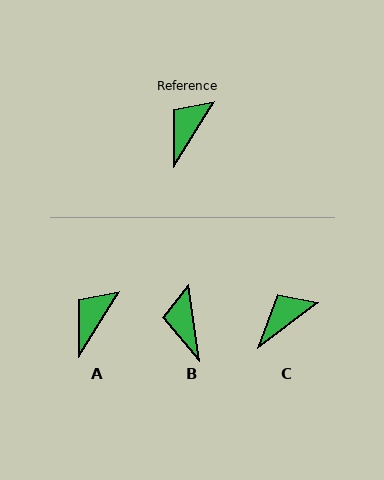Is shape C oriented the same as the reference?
No, it is off by about 21 degrees.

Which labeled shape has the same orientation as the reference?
A.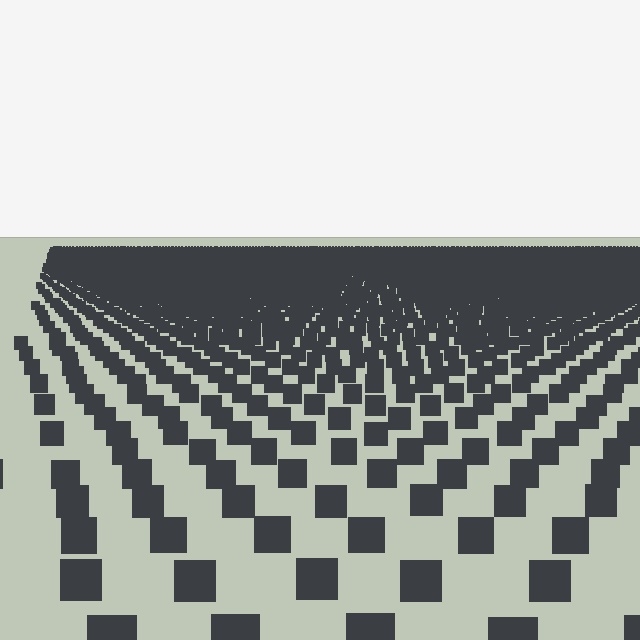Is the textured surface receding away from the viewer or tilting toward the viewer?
The surface is receding away from the viewer. Texture elements get smaller and denser toward the top.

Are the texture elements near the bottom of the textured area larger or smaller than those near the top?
Larger. Near the bottom, elements are closer to the viewer and appear at a bigger on-screen size.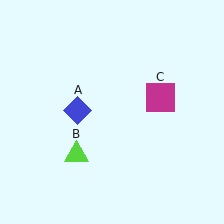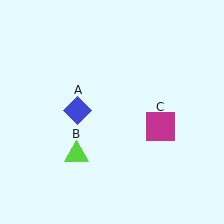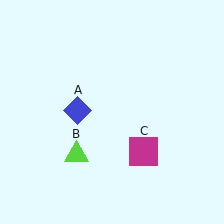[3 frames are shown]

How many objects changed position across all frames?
1 object changed position: magenta square (object C).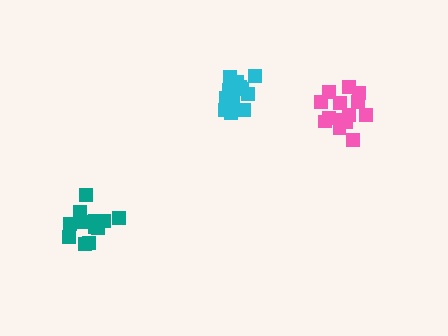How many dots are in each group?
Group 1: 12 dots, Group 2: 14 dots, Group 3: 14 dots (40 total).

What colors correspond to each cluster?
The clusters are colored: teal, pink, cyan.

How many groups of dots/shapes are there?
There are 3 groups.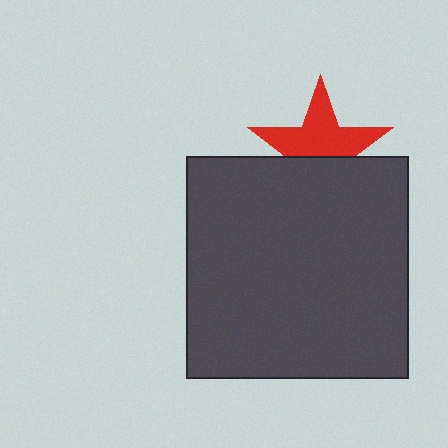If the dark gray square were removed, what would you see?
You would see the complete red star.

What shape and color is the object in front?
The object in front is a dark gray square.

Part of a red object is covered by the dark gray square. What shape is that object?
It is a star.